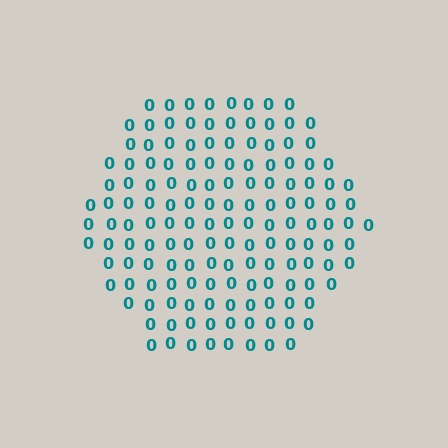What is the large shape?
The large shape is a hexagon.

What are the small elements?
The small elements are digit 0's.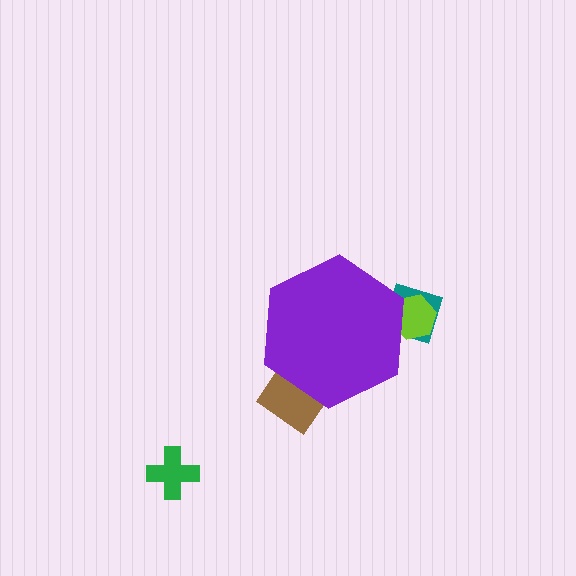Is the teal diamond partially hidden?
Yes, the teal diamond is partially hidden behind the purple hexagon.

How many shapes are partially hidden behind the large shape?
3 shapes are partially hidden.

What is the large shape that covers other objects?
A purple hexagon.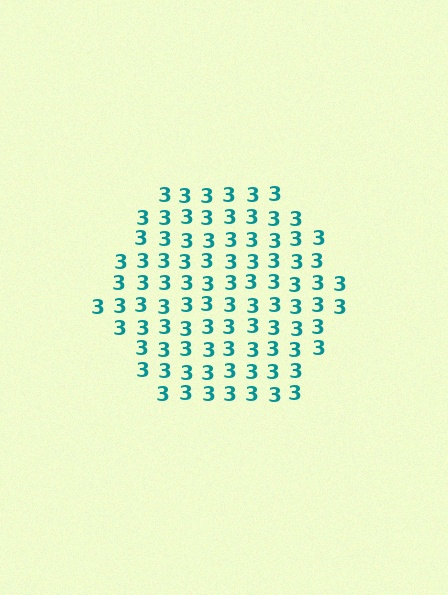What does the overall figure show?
The overall figure shows a hexagon.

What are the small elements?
The small elements are digit 3's.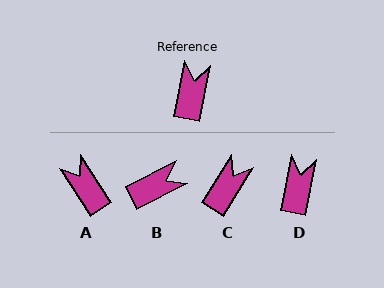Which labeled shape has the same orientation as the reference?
D.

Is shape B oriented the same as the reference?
No, it is off by about 52 degrees.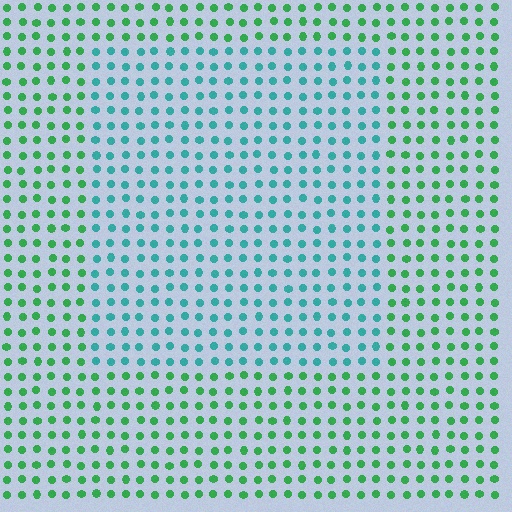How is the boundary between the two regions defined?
The boundary is defined purely by a slight shift in hue (about 43 degrees). Spacing, size, and orientation are identical on both sides.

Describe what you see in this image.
The image is filled with small green elements in a uniform arrangement. A rectangle-shaped region is visible where the elements are tinted to a slightly different hue, forming a subtle color boundary.